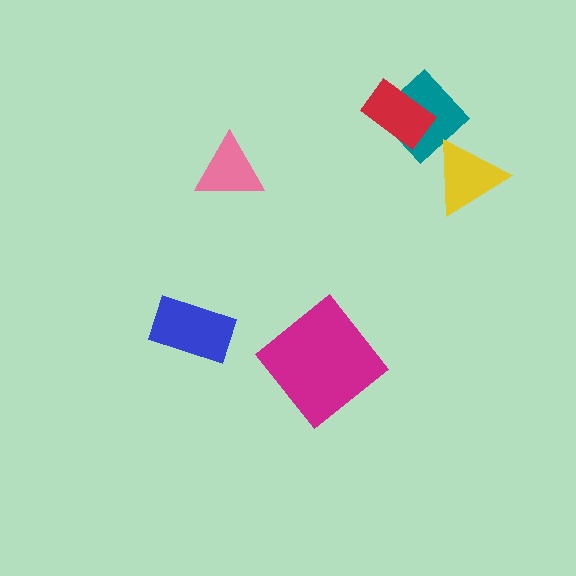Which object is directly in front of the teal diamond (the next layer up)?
The red rectangle is directly in front of the teal diamond.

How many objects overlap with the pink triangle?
0 objects overlap with the pink triangle.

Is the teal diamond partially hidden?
Yes, it is partially covered by another shape.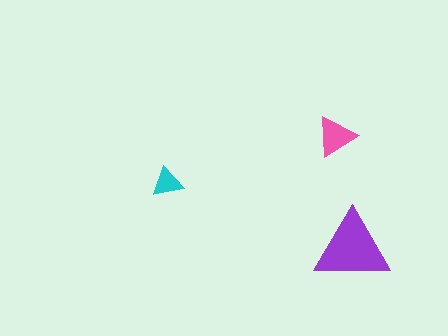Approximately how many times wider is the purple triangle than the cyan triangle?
About 2.5 times wider.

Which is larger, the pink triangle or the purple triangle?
The purple one.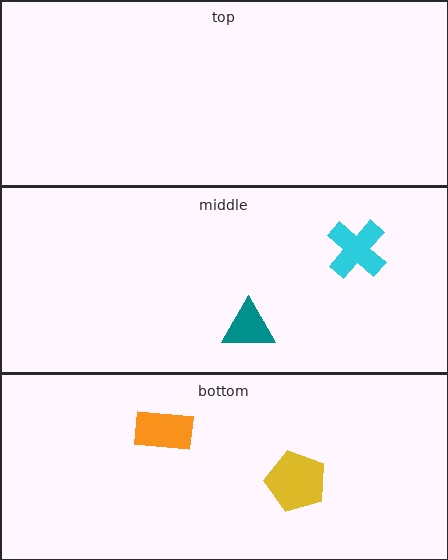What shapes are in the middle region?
The cyan cross, the teal triangle.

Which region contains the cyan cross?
The middle region.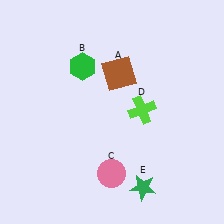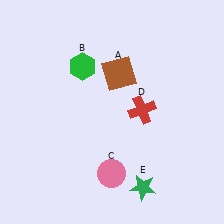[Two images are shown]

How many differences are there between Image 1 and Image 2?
There is 1 difference between the two images.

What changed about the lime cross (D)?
In Image 1, D is lime. In Image 2, it changed to red.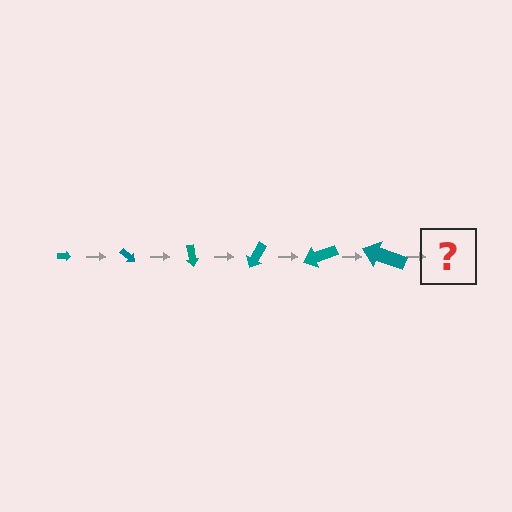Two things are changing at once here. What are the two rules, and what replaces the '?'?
The two rules are that the arrow grows larger each step and it rotates 40 degrees each step. The '?' should be an arrow, larger than the previous one and rotated 240 degrees from the start.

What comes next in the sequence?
The next element should be an arrow, larger than the previous one and rotated 240 degrees from the start.